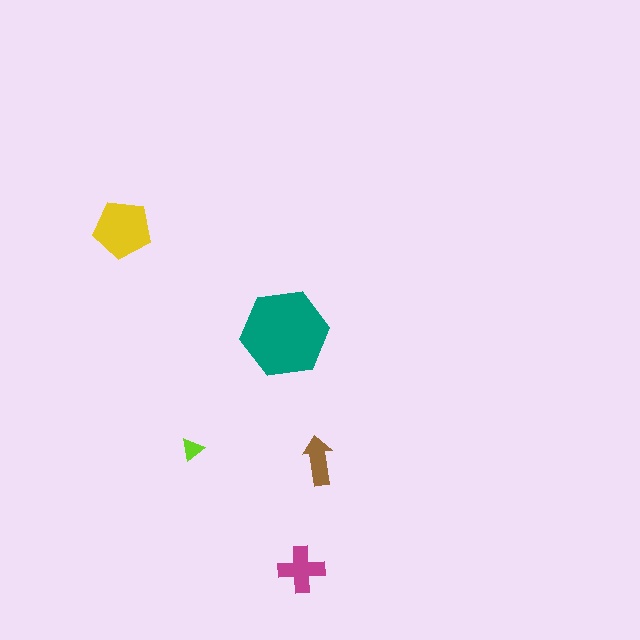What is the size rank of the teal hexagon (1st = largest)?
1st.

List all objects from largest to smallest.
The teal hexagon, the yellow pentagon, the magenta cross, the brown arrow, the lime triangle.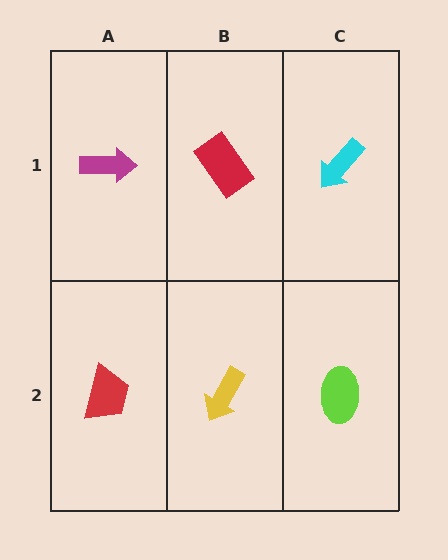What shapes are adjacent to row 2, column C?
A cyan arrow (row 1, column C), a yellow arrow (row 2, column B).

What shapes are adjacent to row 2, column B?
A red rectangle (row 1, column B), a red trapezoid (row 2, column A), a lime ellipse (row 2, column C).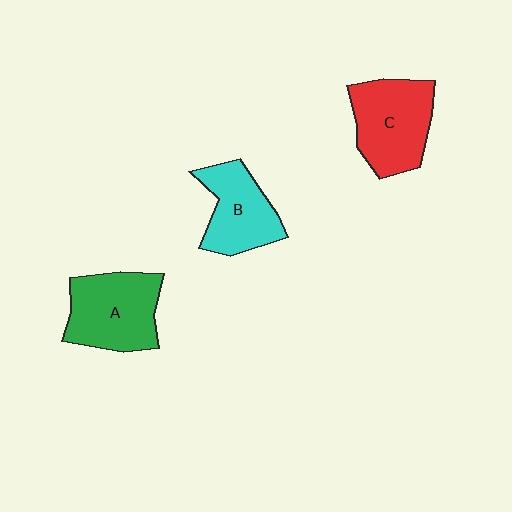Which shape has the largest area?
Shape A (green).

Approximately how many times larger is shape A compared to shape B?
Approximately 1.2 times.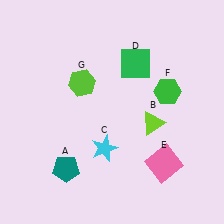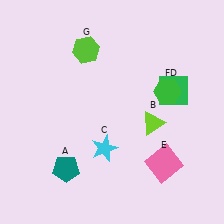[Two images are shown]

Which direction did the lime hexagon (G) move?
The lime hexagon (G) moved up.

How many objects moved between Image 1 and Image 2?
2 objects moved between the two images.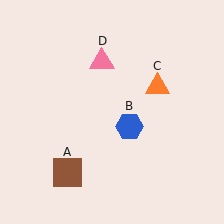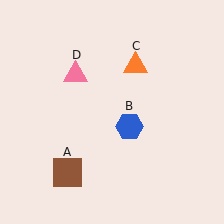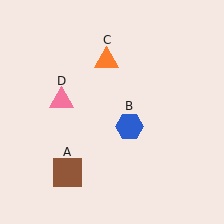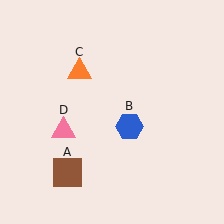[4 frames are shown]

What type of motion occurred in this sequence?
The orange triangle (object C), pink triangle (object D) rotated counterclockwise around the center of the scene.